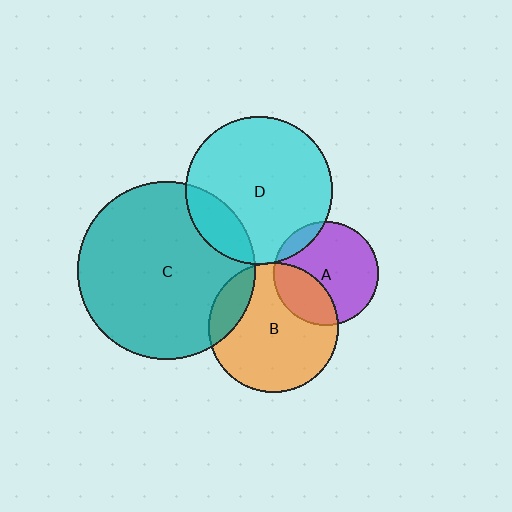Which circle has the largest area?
Circle C (teal).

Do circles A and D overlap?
Yes.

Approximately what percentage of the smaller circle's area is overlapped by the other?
Approximately 10%.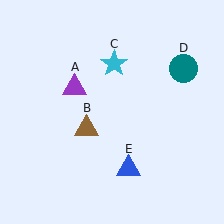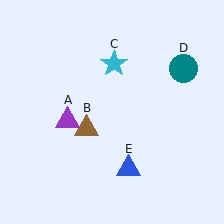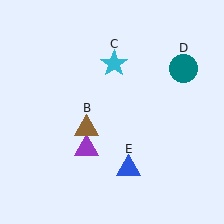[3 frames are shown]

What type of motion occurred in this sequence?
The purple triangle (object A) rotated counterclockwise around the center of the scene.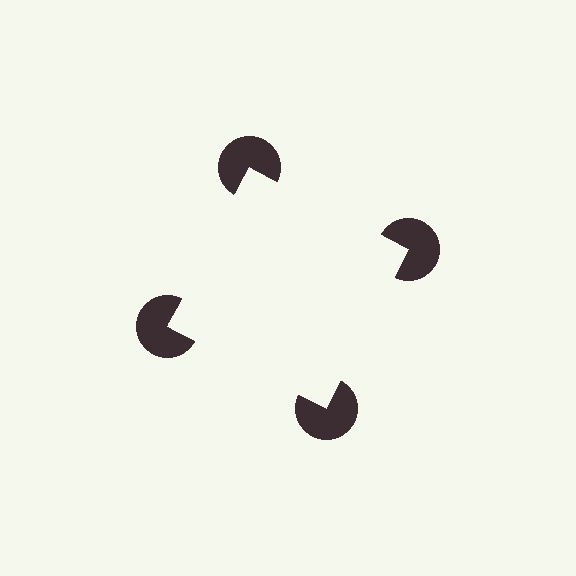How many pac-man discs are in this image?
There are 4 — one at each vertex of the illusory square.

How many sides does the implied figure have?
4 sides.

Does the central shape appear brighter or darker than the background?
It typically appears slightly brighter than the background, even though no actual brightness change is drawn.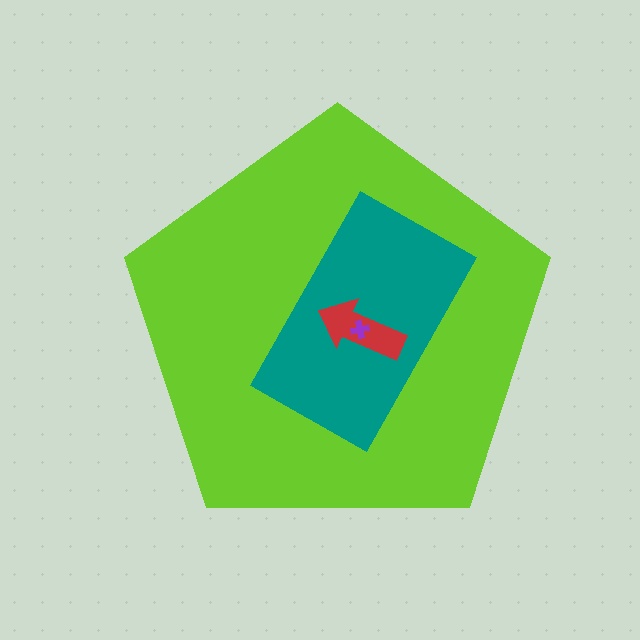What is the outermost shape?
The lime pentagon.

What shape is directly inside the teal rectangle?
The red arrow.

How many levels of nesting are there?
4.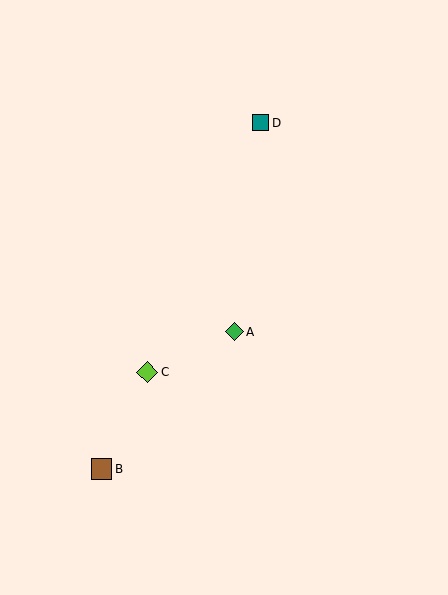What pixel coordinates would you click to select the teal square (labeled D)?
Click at (261, 123) to select the teal square D.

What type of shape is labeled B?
Shape B is a brown square.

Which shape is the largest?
The lime diamond (labeled C) is the largest.